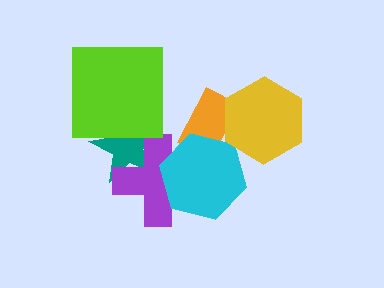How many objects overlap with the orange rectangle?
2 objects overlap with the orange rectangle.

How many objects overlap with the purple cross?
2 objects overlap with the purple cross.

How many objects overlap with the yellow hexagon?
1 object overlaps with the yellow hexagon.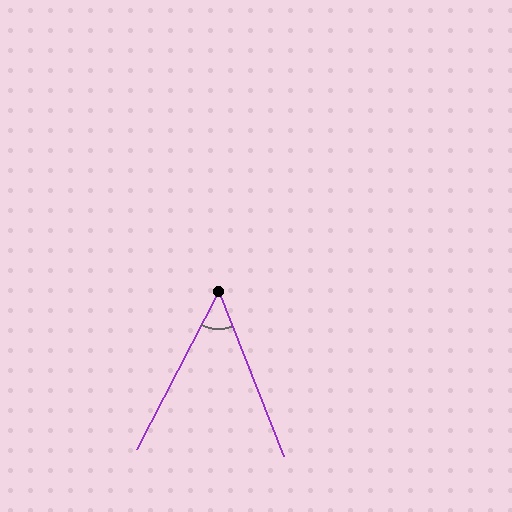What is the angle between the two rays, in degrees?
Approximately 49 degrees.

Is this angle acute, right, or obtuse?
It is acute.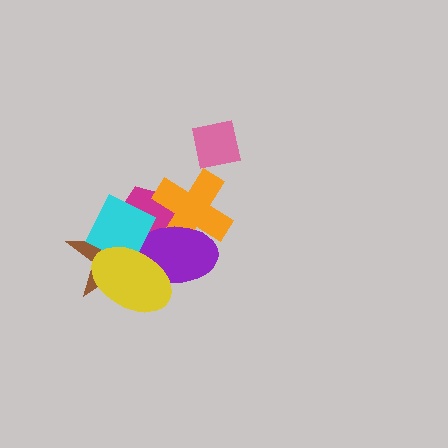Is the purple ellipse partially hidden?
Yes, it is partially covered by another shape.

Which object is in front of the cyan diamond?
The yellow ellipse is in front of the cyan diamond.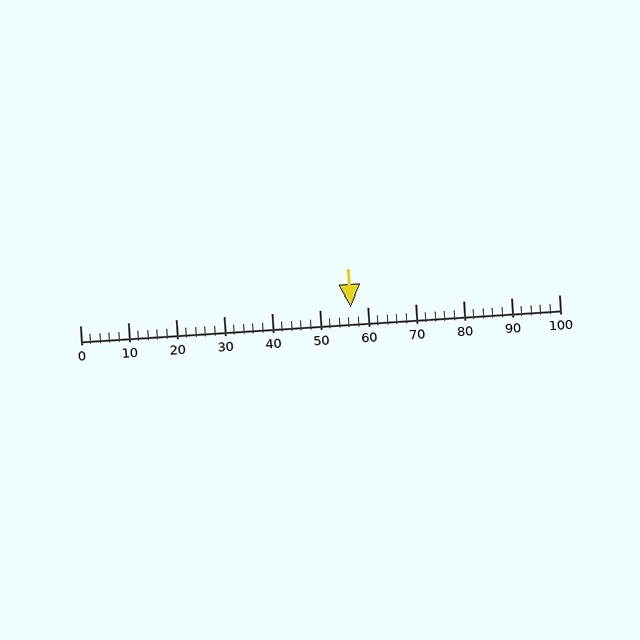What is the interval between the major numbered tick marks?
The major tick marks are spaced 10 units apart.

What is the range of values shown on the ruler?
The ruler shows values from 0 to 100.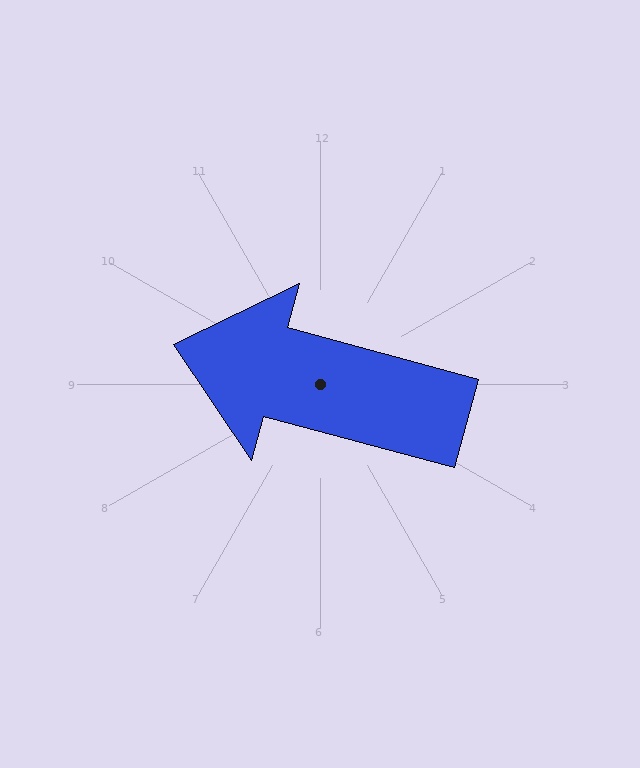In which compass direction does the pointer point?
West.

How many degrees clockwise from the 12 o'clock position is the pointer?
Approximately 285 degrees.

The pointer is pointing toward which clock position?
Roughly 10 o'clock.